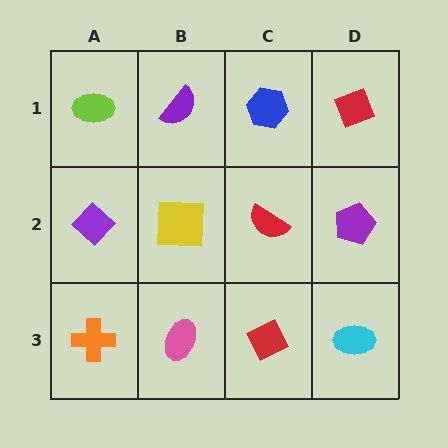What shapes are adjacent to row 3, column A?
A purple diamond (row 2, column A), a pink ellipse (row 3, column B).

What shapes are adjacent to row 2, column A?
A lime ellipse (row 1, column A), an orange cross (row 3, column A), a yellow square (row 2, column B).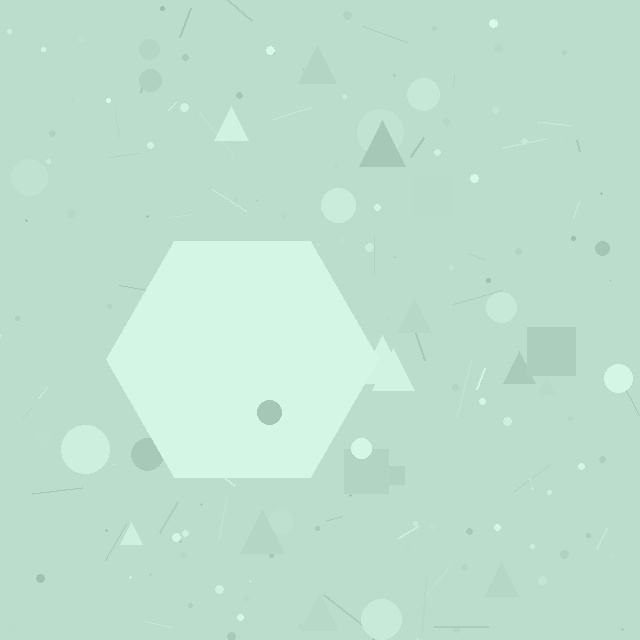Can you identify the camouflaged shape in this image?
The camouflaged shape is a hexagon.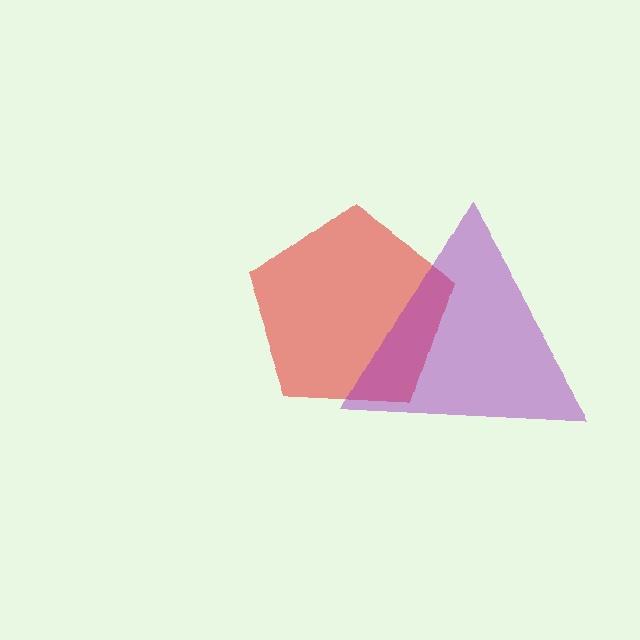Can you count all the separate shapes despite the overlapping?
Yes, there are 2 separate shapes.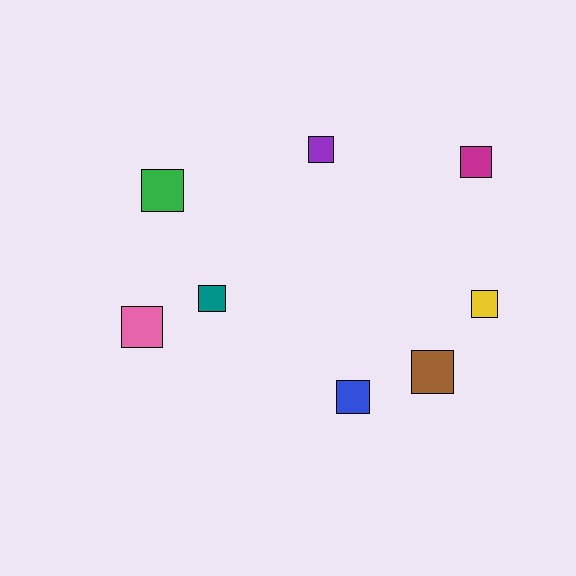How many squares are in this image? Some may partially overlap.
There are 8 squares.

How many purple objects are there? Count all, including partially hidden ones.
There is 1 purple object.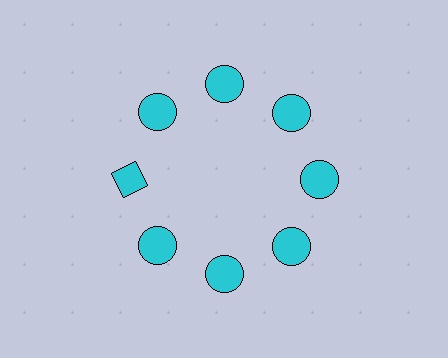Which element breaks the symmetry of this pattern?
The cyan diamond at roughly the 9 o'clock position breaks the symmetry. All other shapes are cyan circles.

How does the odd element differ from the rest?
It has a different shape: diamond instead of circle.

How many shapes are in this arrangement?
There are 8 shapes arranged in a ring pattern.